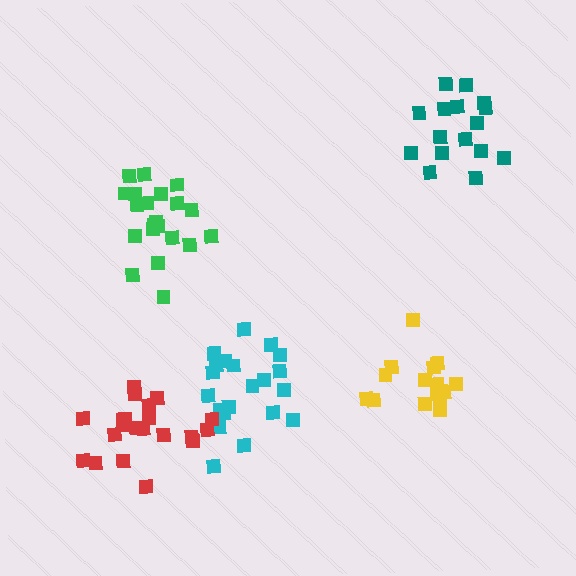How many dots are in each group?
Group 1: 21 dots, Group 2: 16 dots, Group 3: 21 dots, Group 4: 16 dots, Group 5: 21 dots (95 total).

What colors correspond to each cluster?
The clusters are colored: cyan, teal, green, yellow, red.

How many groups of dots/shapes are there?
There are 5 groups.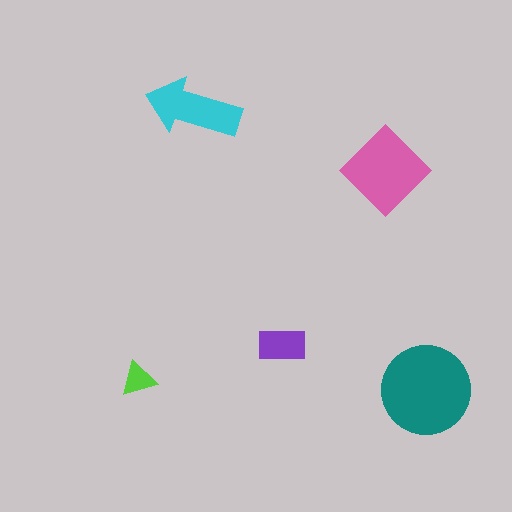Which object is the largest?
The teal circle.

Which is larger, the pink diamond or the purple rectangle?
The pink diamond.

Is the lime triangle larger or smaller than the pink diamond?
Smaller.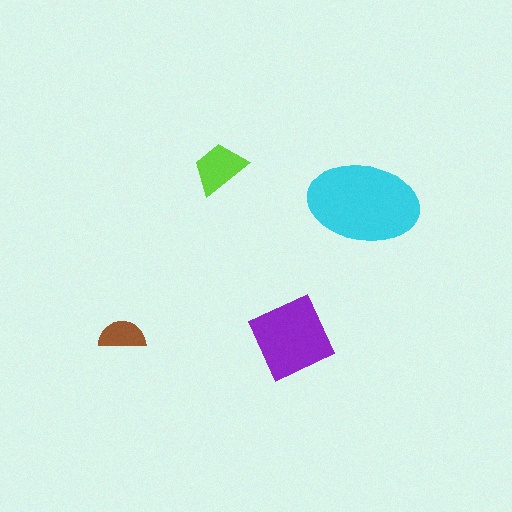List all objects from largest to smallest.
The cyan ellipse, the purple square, the lime trapezoid, the brown semicircle.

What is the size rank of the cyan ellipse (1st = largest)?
1st.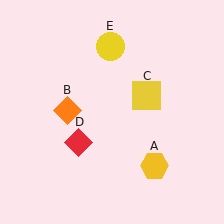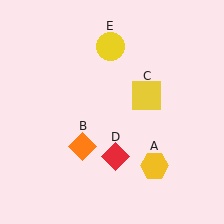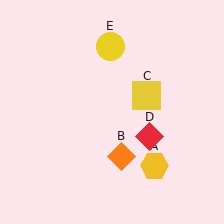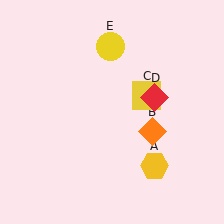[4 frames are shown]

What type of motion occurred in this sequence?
The orange diamond (object B), red diamond (object D) rotated counterclockwise around the center of the scene.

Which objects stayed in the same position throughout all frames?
Yellow hexagon (object A) and yellow square (object C) and yellow circle (object E) remained stationary.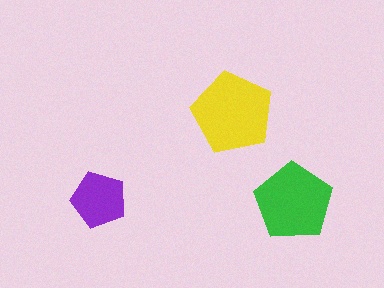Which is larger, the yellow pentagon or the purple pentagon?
The yellow one.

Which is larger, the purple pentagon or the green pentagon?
The green one.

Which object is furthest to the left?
The purple pentagon is leftmost.